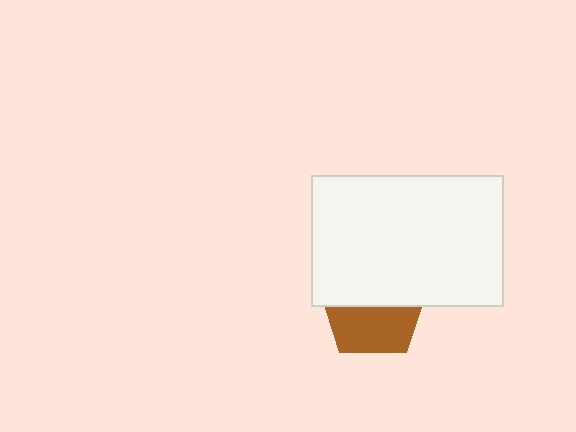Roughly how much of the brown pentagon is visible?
About half of it is visible (roughly 48%).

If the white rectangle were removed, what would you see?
You would see the complete brown pentagon.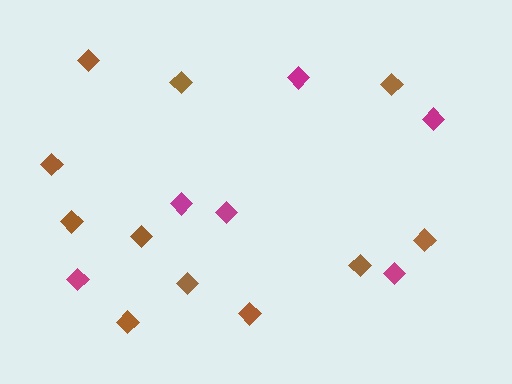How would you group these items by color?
There are 2 groups: one group of magenta diamonds (6) and one group of brown diamonds (11).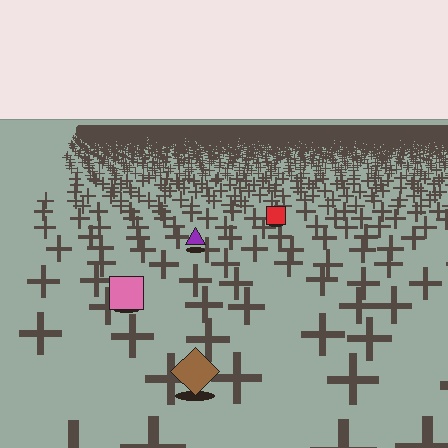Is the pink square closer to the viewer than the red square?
Yes. The pink square is closer — you can tell from the texture gradient: the ground texture is coarser near it.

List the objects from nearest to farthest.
From nearest to farthest: the brown diamond, the pink square, the purple triangle, the red square.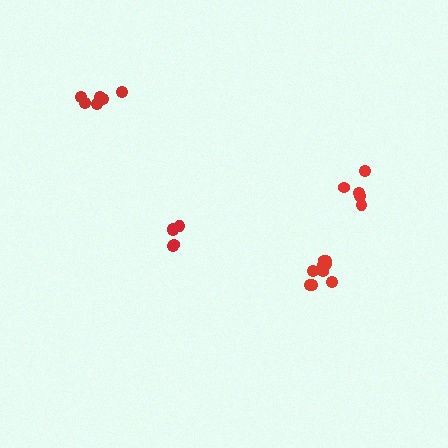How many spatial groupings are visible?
There are 4 spatial groupings.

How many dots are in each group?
Group 1: 5 dots, Group 2: 7 dots, Group 3: 5 dots, Group 4: 9 dots (26 total).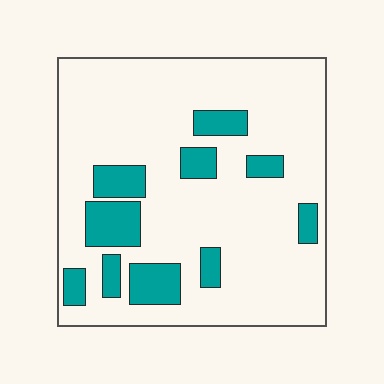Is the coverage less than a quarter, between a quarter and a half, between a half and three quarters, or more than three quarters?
Less than a quarter.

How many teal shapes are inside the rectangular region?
10.